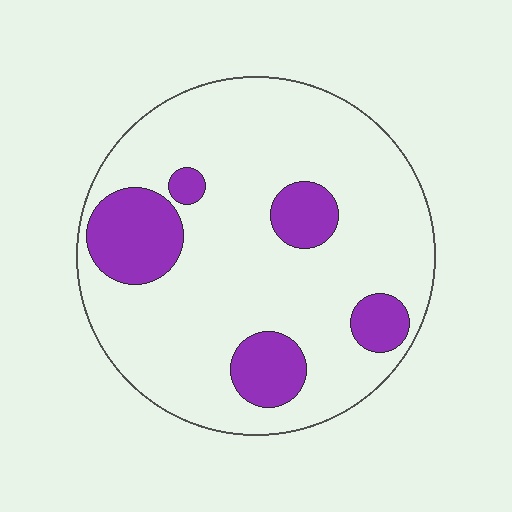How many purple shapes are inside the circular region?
5.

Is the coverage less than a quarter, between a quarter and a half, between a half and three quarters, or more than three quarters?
Less than a quarter.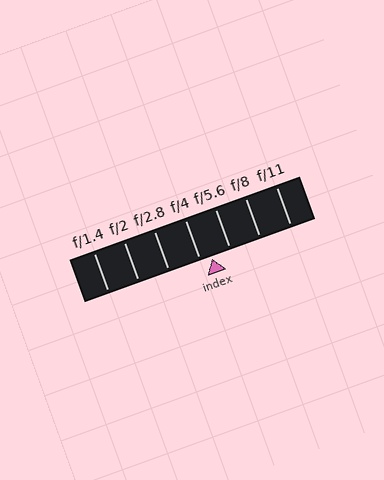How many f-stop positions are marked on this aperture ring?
There are 7 f-stop positions marked.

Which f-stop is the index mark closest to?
The index mark is closest to f/4.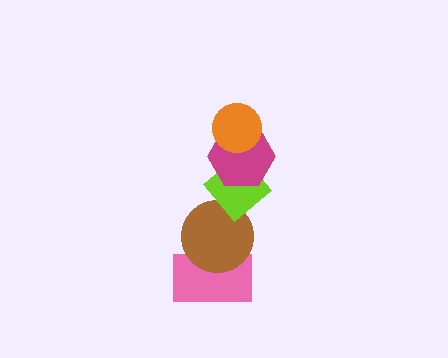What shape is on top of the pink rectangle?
The brown circle is on top of the pink rectangle.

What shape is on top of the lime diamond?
The magenta hexagon is on top of the lime diamond.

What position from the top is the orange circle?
The orange circle is 1st from the top.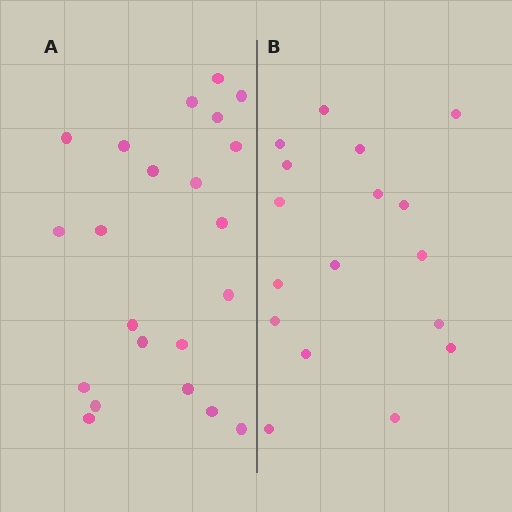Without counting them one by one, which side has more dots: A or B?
Region A (the left region) has more dots.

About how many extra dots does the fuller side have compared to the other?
Region A has about 5 more dots than region B.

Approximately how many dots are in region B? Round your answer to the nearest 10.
About 20 dots. (The exact count is 17, which rounds to 20.)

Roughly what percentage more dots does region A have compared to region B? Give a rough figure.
About 30% more.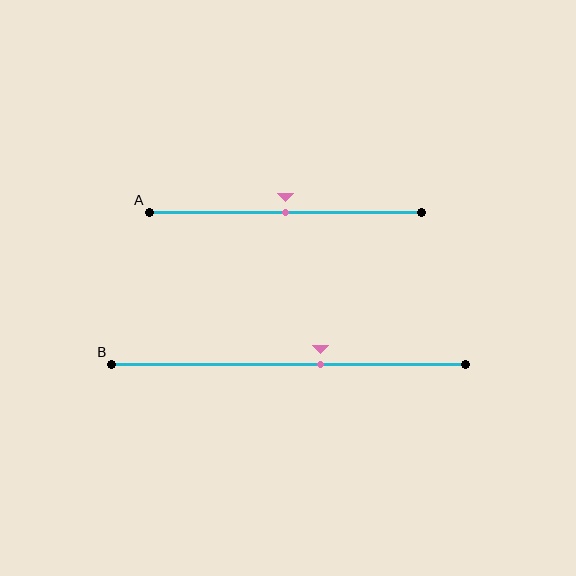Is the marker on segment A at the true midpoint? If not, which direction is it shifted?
Yes, the marker on segment A is at the true midpoint.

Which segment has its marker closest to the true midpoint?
Segment A has its marker closest to the true midpoint.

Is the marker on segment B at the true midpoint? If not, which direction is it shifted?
No, the marker on segment B is shifted to the right by about 9% of the segment length.